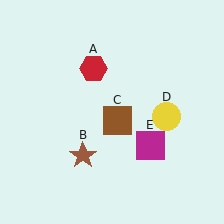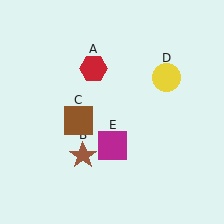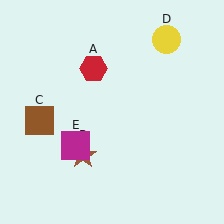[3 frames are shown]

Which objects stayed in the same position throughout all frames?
Red hexagon (object A) and brown star (object B) remained stationary.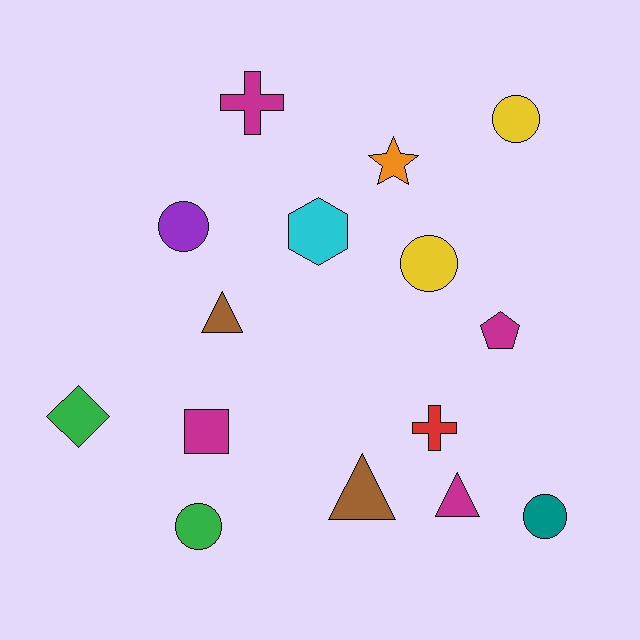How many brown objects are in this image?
There are 2 brown objects.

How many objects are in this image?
There are 15 objects.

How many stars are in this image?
There is 1 star.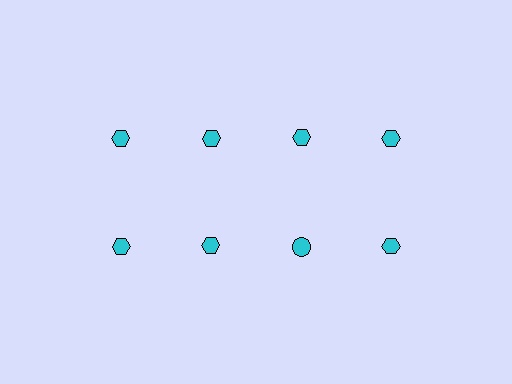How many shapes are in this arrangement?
There are 8 shapes arranged in a grid pattern.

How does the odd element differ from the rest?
It has a different shape: circle instead of hexagon.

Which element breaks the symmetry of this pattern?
The cyan circle in the second row, center column breaks the symmetry. All other shapes are cyan hexagons.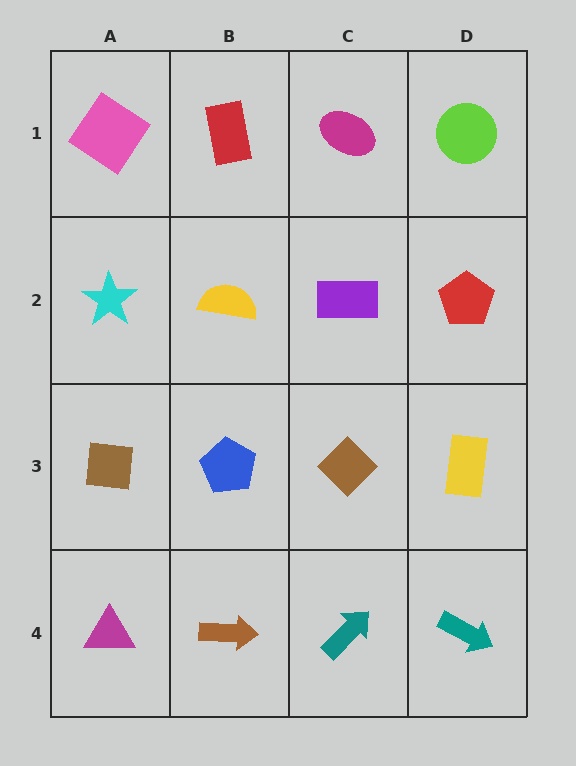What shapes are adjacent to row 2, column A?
A pink diamond (row 1, column A), a brown square (row 3, column A), a yellow semicircle (row 2, column B).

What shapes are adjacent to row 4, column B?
A blue pentagon (row 3, column B), a magenta triangle (row 4, column A), a teal arrow (row 4, column C).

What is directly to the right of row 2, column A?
A yellow semicircle.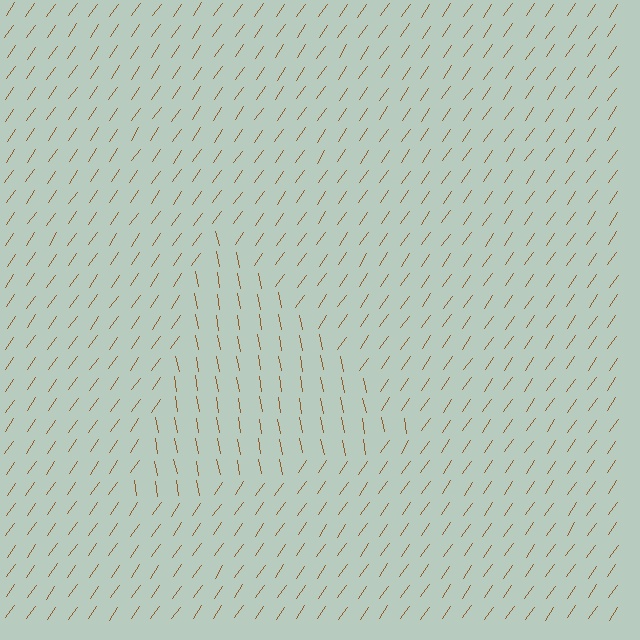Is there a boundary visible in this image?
Yes, there is a texture boundary formed by a change in line orientation.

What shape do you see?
I see a triangle.